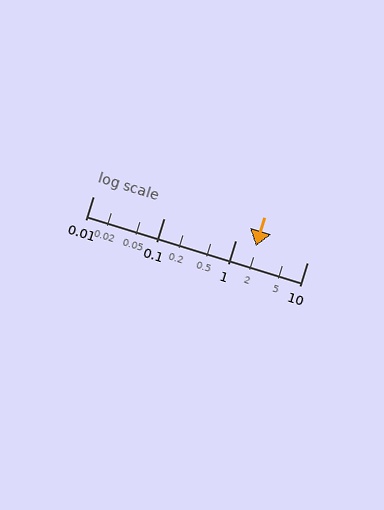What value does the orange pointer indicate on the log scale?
The pointer indicates approximately 1.9.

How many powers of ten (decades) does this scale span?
The scale spans 3 decades, from 0.01 to 10.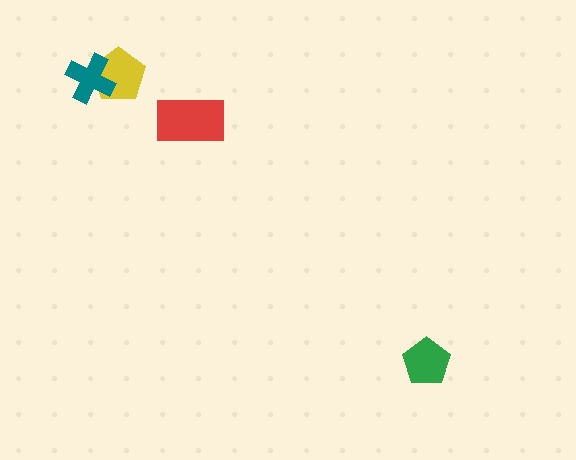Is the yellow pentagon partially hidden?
Yes, it is partially covered by another shape.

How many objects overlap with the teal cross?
1 object overlaps with the teal cross.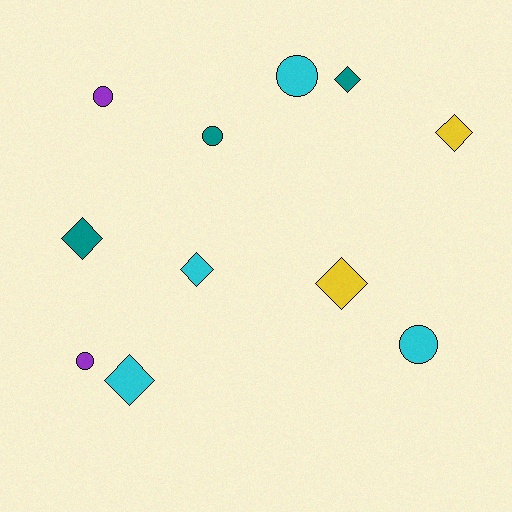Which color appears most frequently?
Cyan, with 4 objects.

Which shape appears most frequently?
Diamond, with 6 objects.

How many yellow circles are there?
There are no yellow circles.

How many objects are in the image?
There are 11 objects.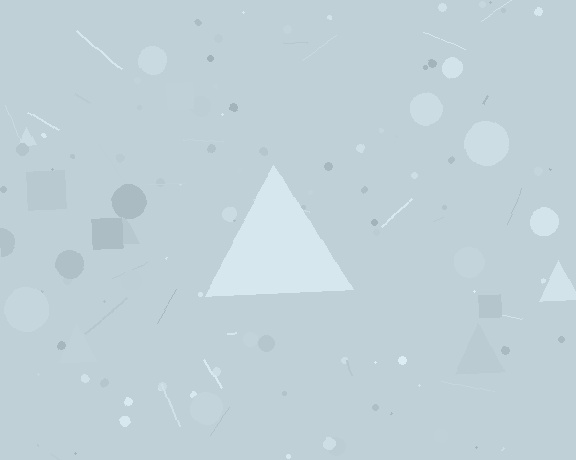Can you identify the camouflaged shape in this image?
The camouflaged shape is a triangle.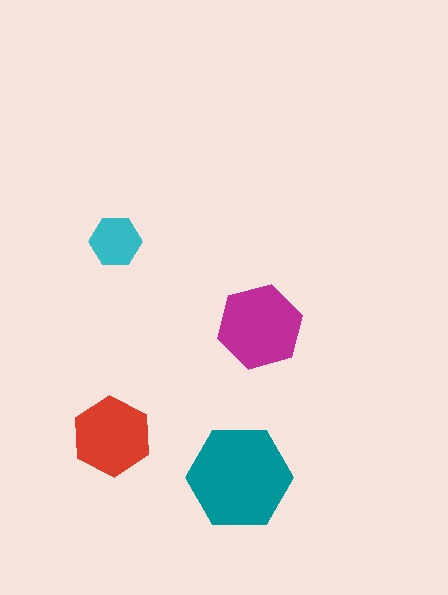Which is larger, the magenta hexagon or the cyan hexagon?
The magenta one.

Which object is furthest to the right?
The magenta hexagon is rightmost.